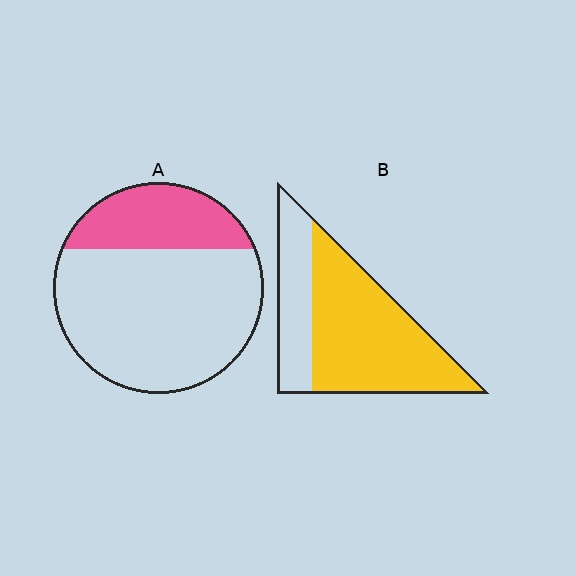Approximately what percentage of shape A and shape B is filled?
A is approximately 25% and B is approximately 70%.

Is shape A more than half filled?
No.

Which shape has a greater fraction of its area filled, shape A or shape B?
Shape B.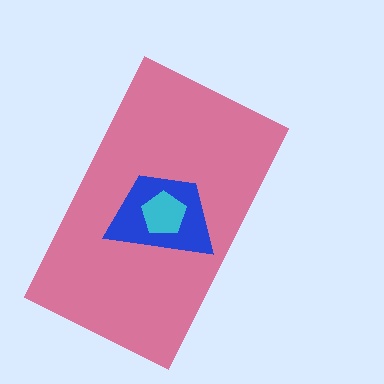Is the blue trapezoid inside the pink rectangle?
Yes.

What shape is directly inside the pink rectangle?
The blue trapezoid.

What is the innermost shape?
The cyan pentagon.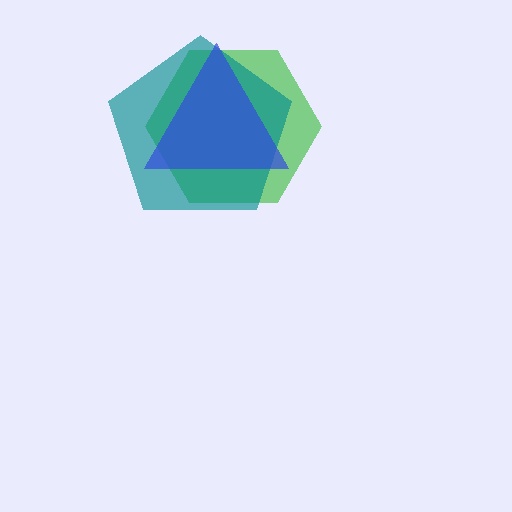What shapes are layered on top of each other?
The layered shapes are: a green hexagon, a teal pentagon, a blue triangle.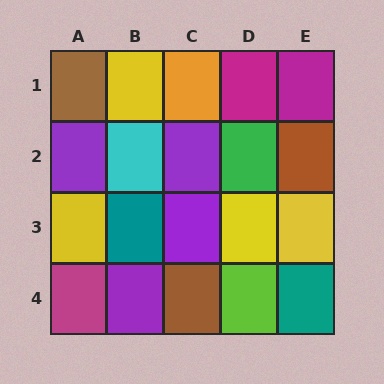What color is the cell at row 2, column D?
Green.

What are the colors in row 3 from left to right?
Yellow, teal, purple, yellow, yellow.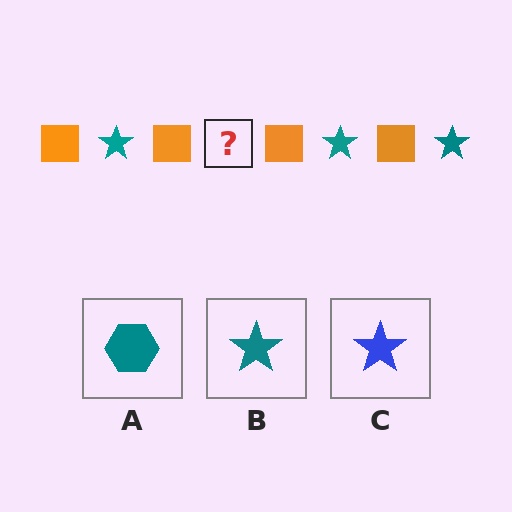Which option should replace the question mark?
Option B.